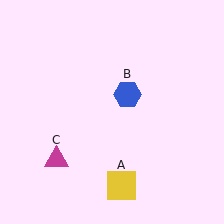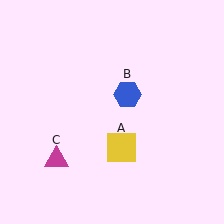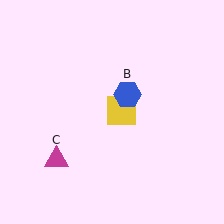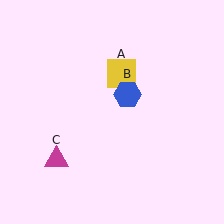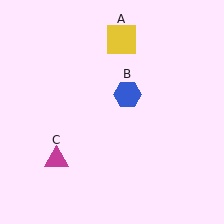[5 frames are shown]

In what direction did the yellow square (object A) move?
The yellow square (object A) moved up.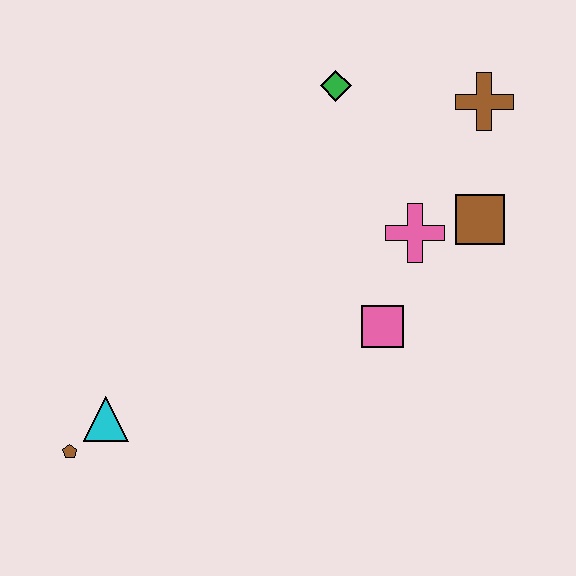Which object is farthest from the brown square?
The brown pentagon is farthest from the brown square.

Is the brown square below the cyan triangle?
No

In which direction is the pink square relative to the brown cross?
The pink square is below the brown cross.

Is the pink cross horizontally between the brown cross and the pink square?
Yes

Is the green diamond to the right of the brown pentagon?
Yes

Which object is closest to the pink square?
The pink cross is closest to the pink square.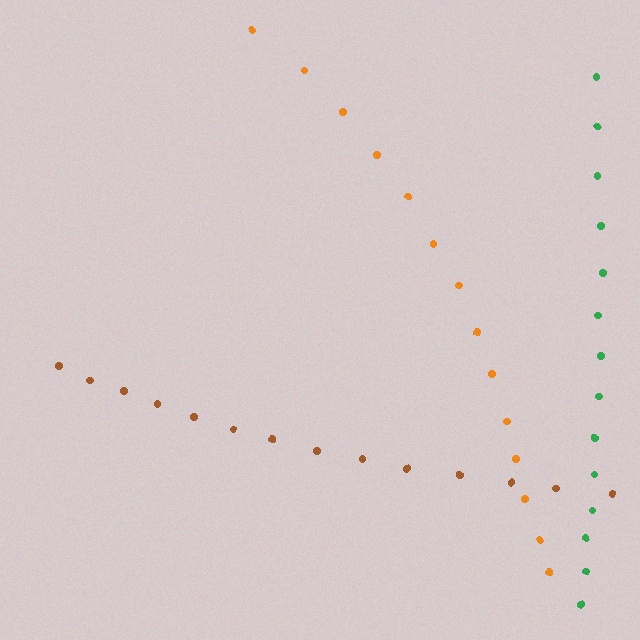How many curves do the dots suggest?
There are 3 distinct paths.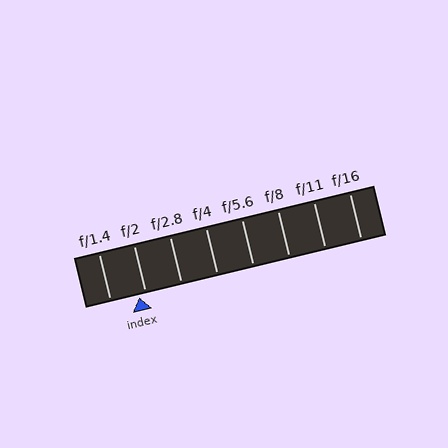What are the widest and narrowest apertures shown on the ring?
The widest aperture shown is f/1.4 and the narrowest is f/16.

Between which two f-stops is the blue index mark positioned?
The index mark is between f/1.4 and f/2.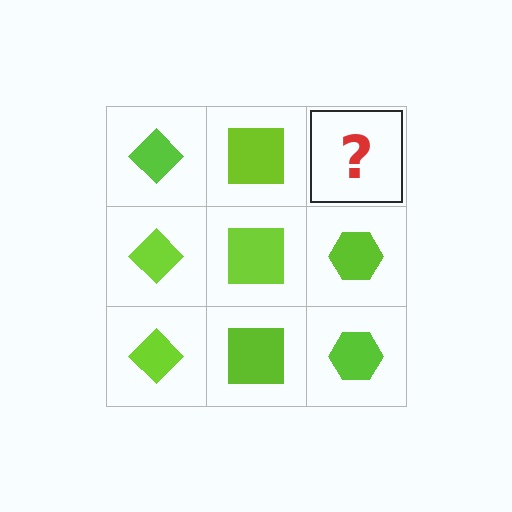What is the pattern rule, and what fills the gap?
The rule is that each column has a consistent shape. The gap should be filled with a lime hexagon.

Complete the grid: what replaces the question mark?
The question mark should be replaced with a lime hexagon.